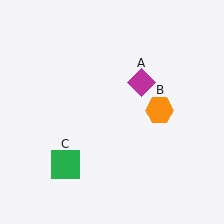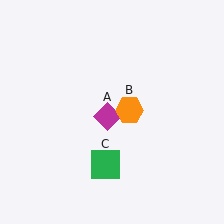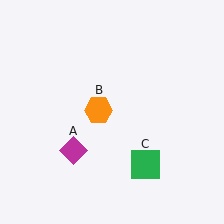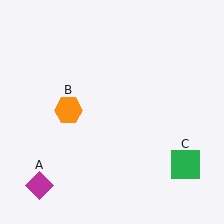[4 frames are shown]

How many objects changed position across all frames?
3 objects changed position: magenta diamond (object A), orange hexagon (object B), green square (object C).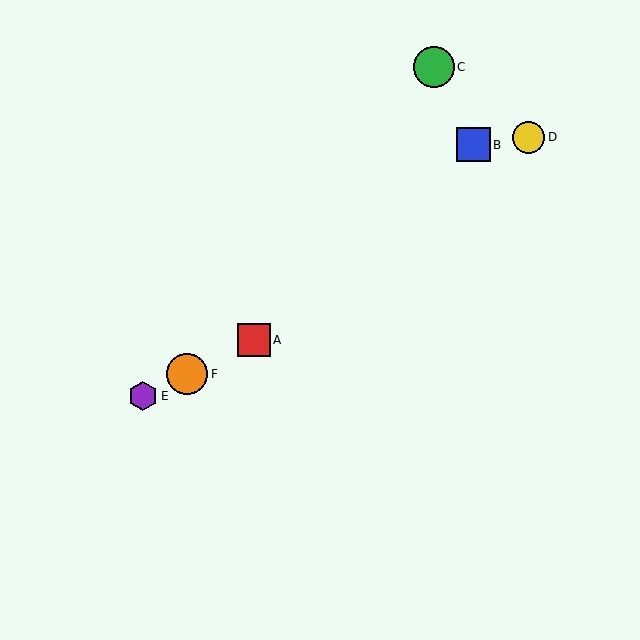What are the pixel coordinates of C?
Object C is at (434, 67).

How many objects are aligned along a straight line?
3 objects (A, E, F) are aligned along a straight line.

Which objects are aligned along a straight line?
Objects A, E, F are aligned along a straight line.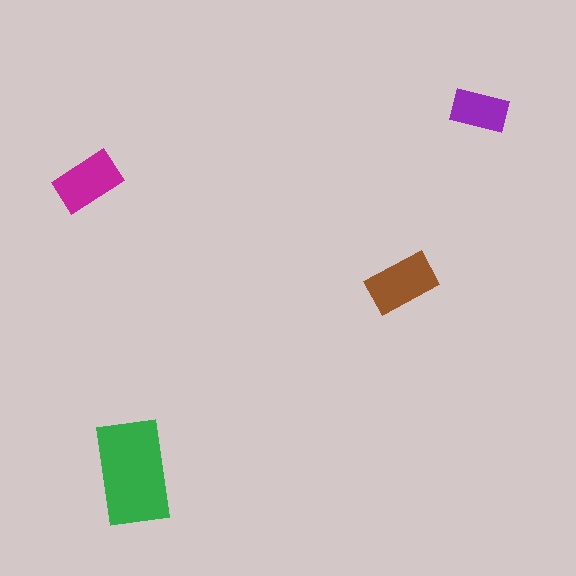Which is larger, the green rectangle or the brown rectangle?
The green one.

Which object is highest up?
The purple rectangle is topmost.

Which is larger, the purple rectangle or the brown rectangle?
The brown one.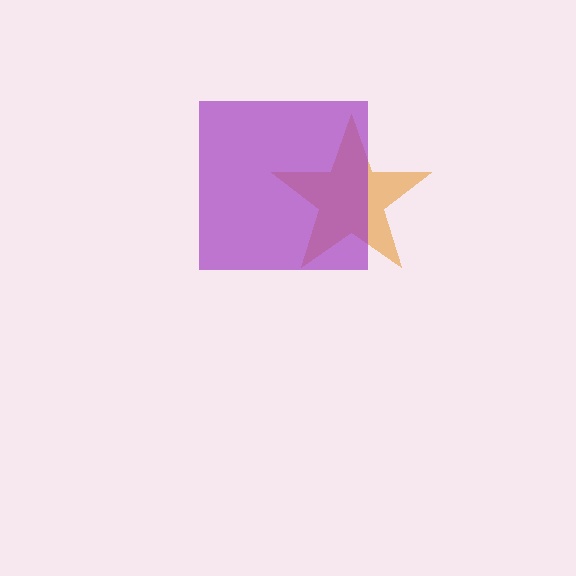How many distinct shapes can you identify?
There are 2 distinct shapes: an orange star, a purple square.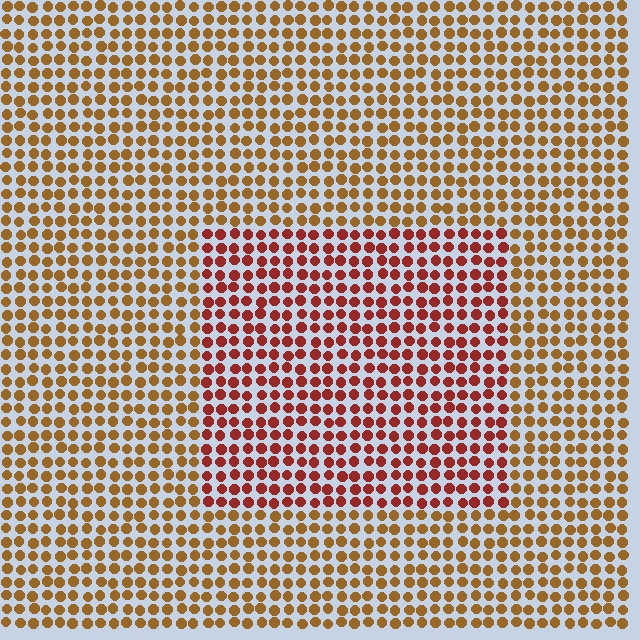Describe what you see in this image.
The image is filled with small brown elements in a uniform arrangement. A rectangle-shaped region is visible where the elements are tinted to a slightly different hue, forming a subtle color boundary.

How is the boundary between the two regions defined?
The boundary is defined purely by a slight shift in hue (about 35 degrees). Spacing, size, and orientation are identical on both sides.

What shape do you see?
I see a rectangle.